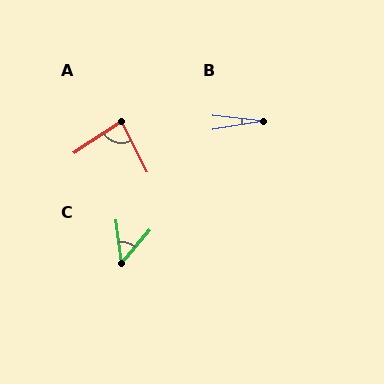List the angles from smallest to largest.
B (16°), C (47°), A (83°).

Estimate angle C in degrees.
Approximately 47 degrees.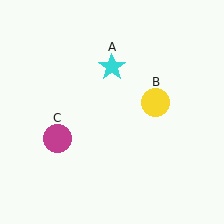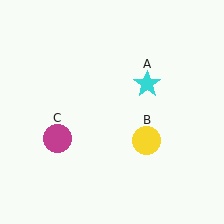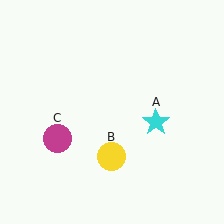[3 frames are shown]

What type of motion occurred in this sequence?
The cyan star (object A), yellow circle (object B) rotated clockwise around the center of the scene.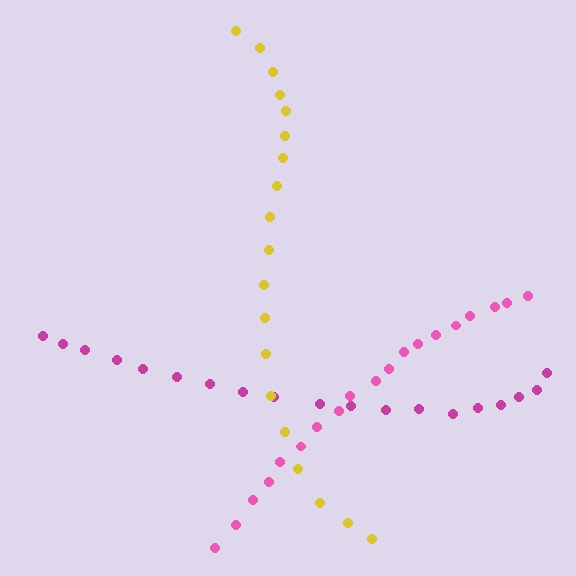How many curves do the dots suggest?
There are 3 distinct paths.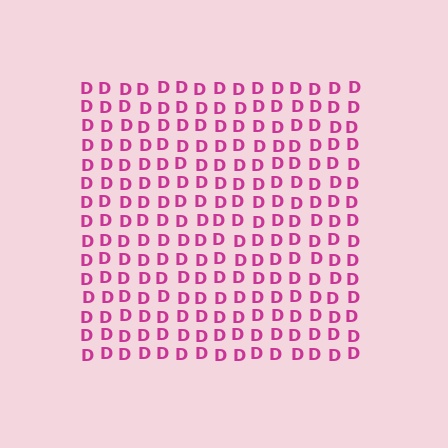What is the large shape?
The large shape is a square.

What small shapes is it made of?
It is made of small letter D's.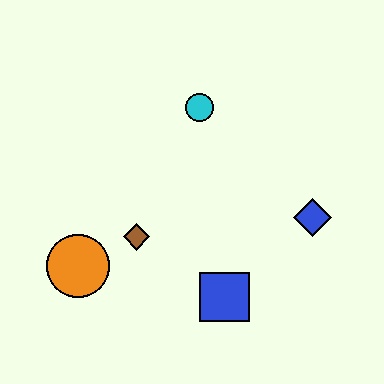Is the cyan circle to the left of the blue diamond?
Yes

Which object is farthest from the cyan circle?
The orange circle is farthest from the cyan circle.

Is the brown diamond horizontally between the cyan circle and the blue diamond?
No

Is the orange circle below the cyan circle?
Yes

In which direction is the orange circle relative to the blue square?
The orange circle is to the left of the blue square.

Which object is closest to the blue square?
The brown diamond is closest to the blue square.